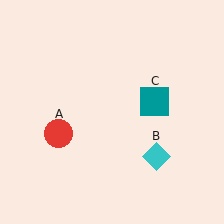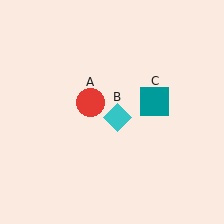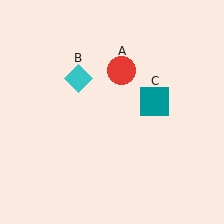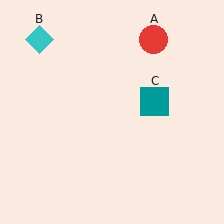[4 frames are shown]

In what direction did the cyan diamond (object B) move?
The cyan diamond (object B) moved up and to the left.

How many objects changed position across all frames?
2 objects changed position: red circle (object A), cyan diamond (object B).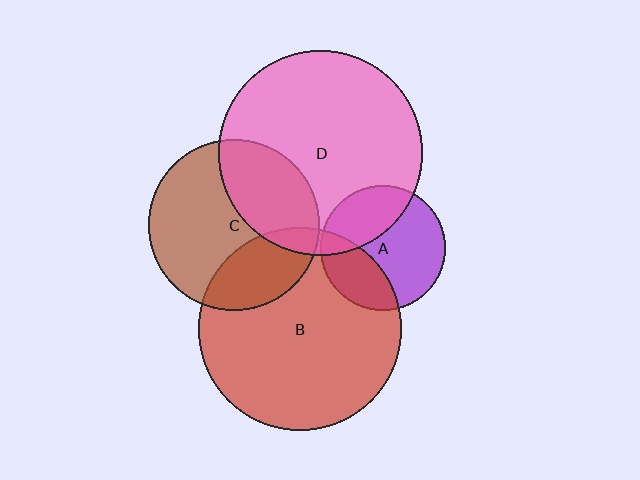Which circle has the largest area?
Circle D (pink).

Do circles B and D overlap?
Yes.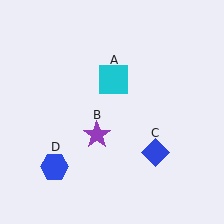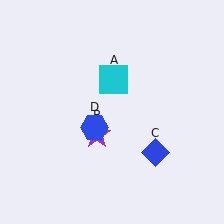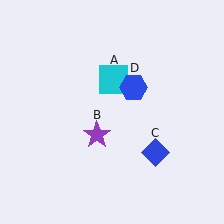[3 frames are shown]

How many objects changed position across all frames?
1 object changed position: blue hexagon (object D).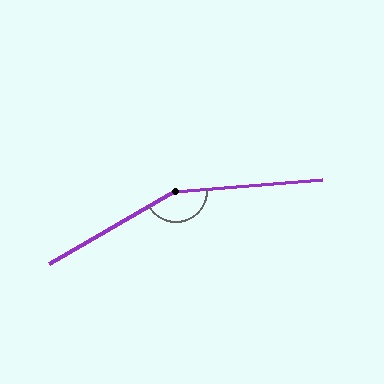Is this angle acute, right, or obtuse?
It is obtuse.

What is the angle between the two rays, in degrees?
Approximately 154 degrees.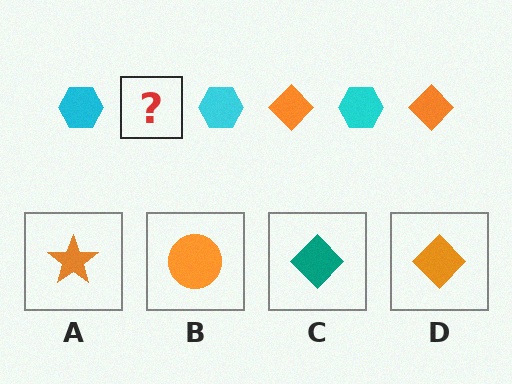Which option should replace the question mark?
Option D.